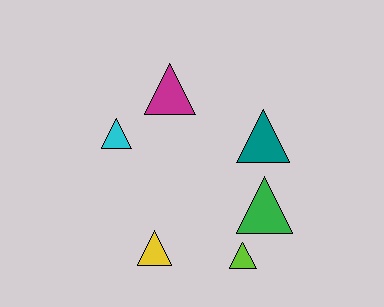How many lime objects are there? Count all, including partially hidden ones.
There is 1 lime object.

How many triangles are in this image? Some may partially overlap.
There are 6 triangles.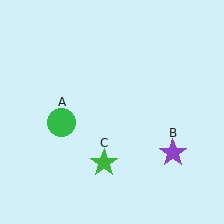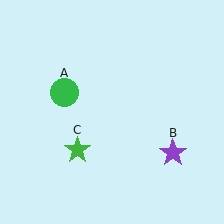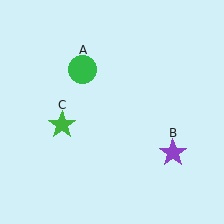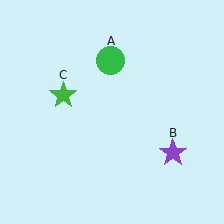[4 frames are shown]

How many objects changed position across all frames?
2 objects changed position: green circle (object A), green star (object C).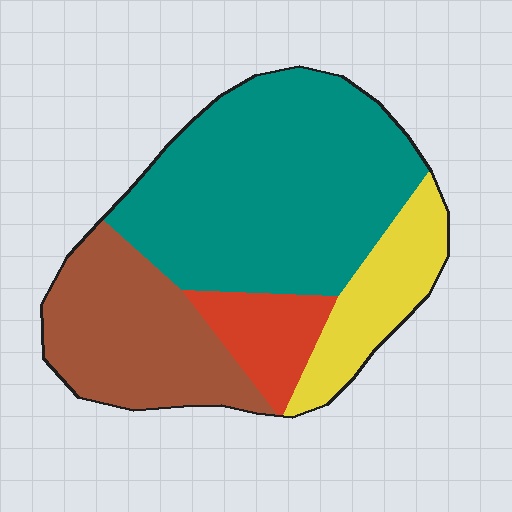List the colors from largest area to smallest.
From largest to smallest: teal, brown, yellow, red.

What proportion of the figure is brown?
Brown takes up between a quarter and a half of the figure.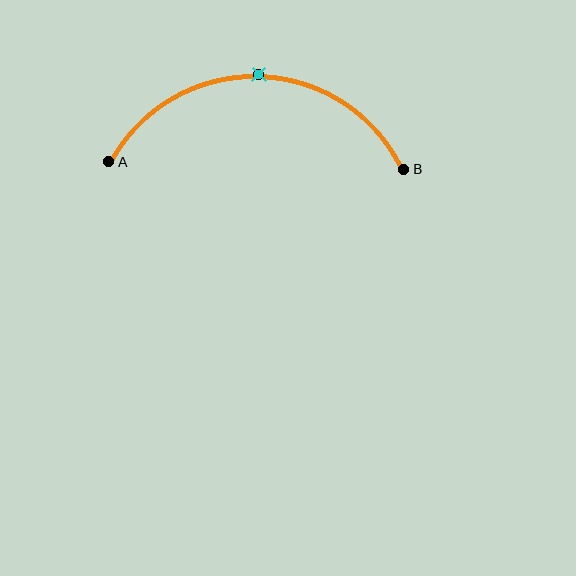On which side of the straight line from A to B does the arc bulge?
The arc bulges above the straight line connecting A and B.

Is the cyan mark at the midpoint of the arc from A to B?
Yes. The cyan mark lies on the arc at equal arc-length from both A and B — it is the arc midpoint.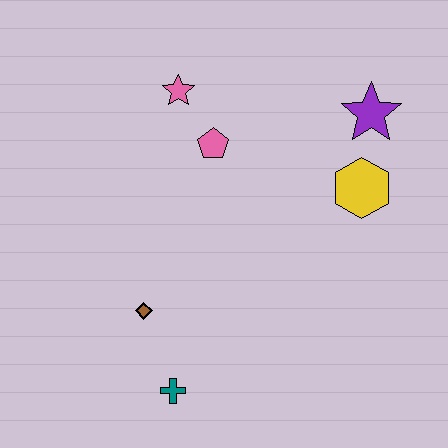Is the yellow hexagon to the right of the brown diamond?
Yes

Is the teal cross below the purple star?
Yes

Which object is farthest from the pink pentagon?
The teal cross is farthest from the pink pentagon.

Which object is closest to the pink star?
The pink pentagon is closest to the pink star.